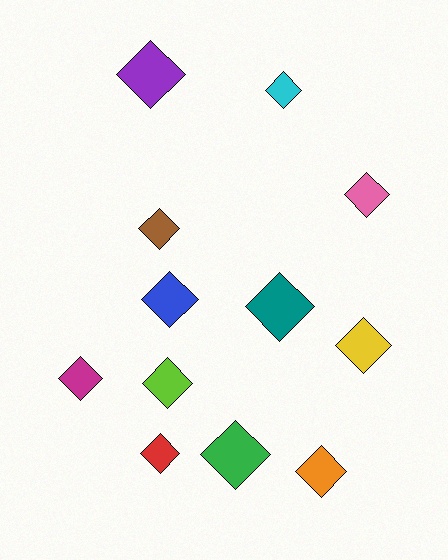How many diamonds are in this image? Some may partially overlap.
There are 12 diamonds.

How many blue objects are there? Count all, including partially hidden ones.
There is 1 blue object.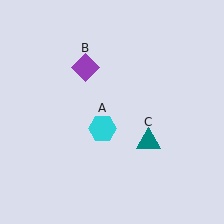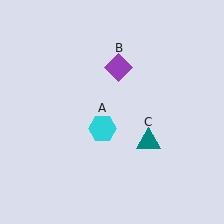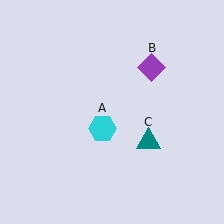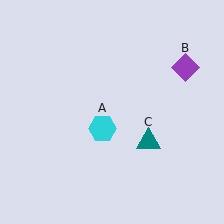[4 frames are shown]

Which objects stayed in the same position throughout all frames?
Cyan hexagon (object A) and teal triangle (object C) remained stationary.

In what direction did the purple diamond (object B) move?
The purple diamond (object B) moved right.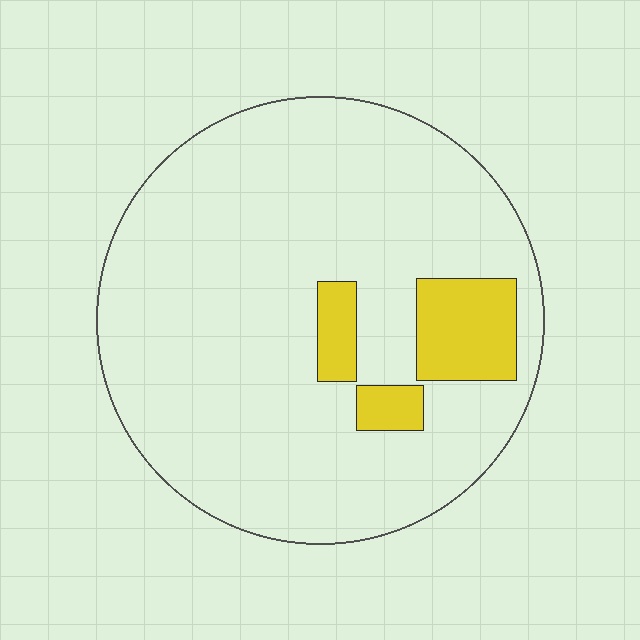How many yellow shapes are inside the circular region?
3.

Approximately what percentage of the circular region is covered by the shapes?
Approximately 10%.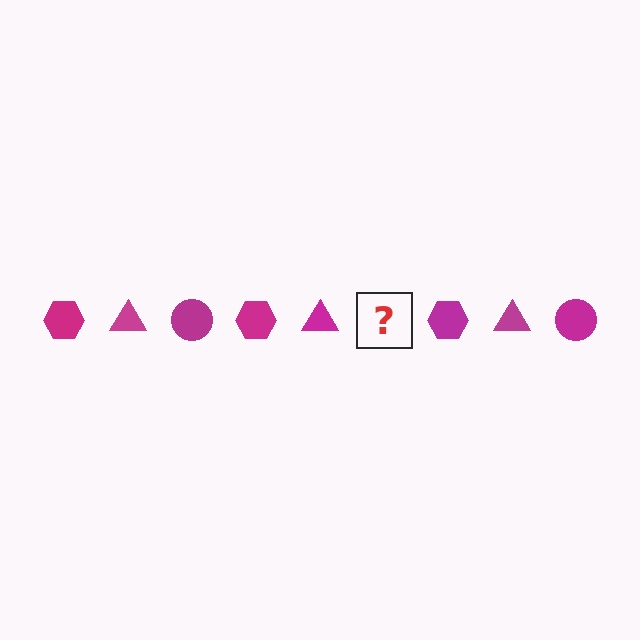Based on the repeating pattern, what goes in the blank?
The blank should be a magenta circle.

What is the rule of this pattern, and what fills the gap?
The rule is that the pattern cycles through hexagon, triangle, circle shapes in magenta. The gap should be filled with a magenta circle.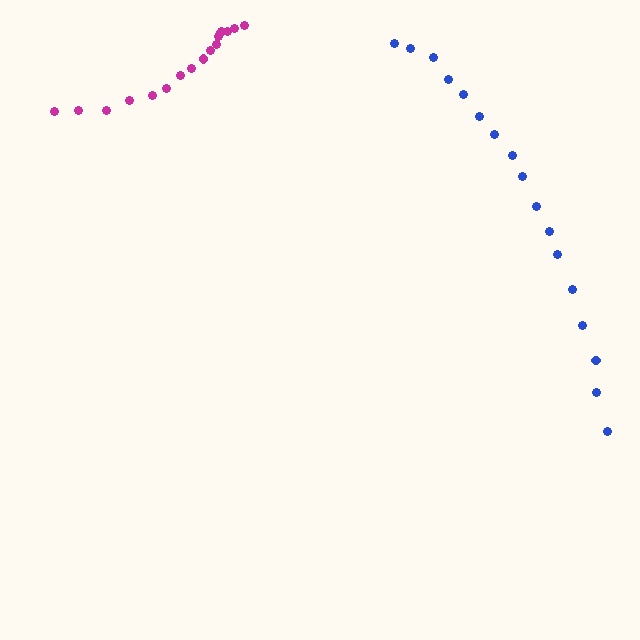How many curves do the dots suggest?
There are 2 distinct paths.